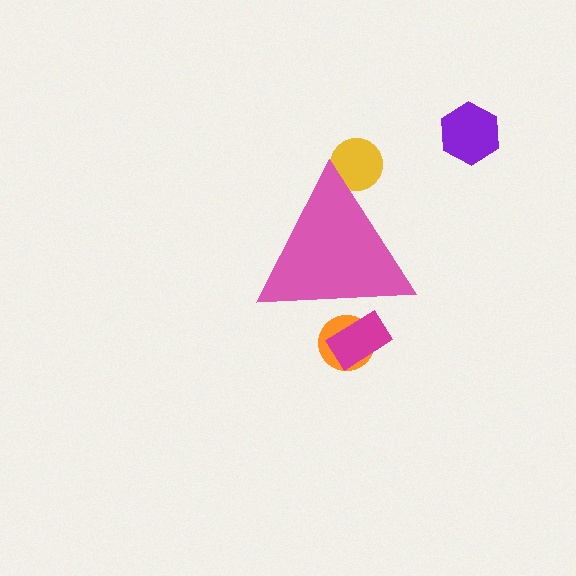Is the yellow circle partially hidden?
Yes, the yellow circle is partially hidden behind the pink triangle.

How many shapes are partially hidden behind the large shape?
3 shapes are partially hidden.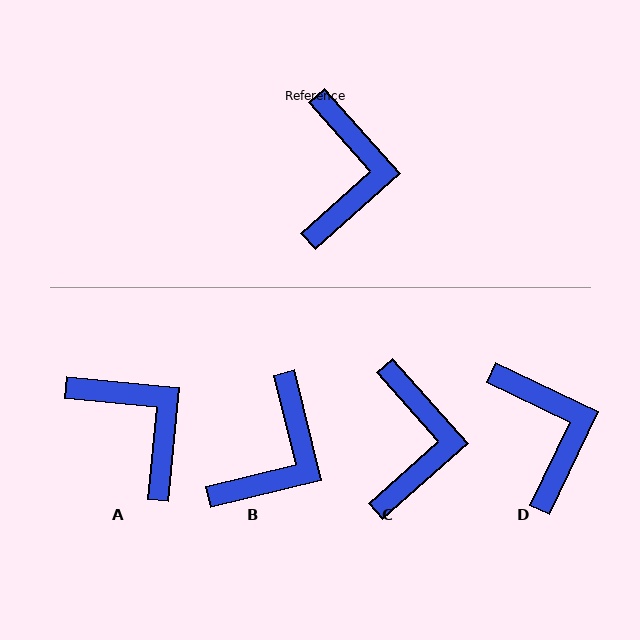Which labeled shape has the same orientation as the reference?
C.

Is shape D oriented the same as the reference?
No, it is off by about 23 degrees.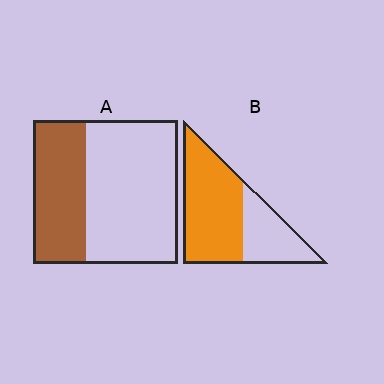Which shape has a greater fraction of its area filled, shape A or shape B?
Shape B.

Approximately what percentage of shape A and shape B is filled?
A is approximately 35% and B is approximately 65%.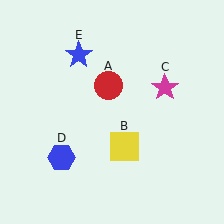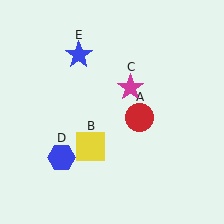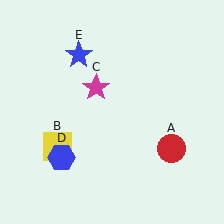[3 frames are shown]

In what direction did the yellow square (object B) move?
The yellow square (object B) moved left.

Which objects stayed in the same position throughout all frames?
Blue hexagon (object D) and blue star (object E) remained stationary.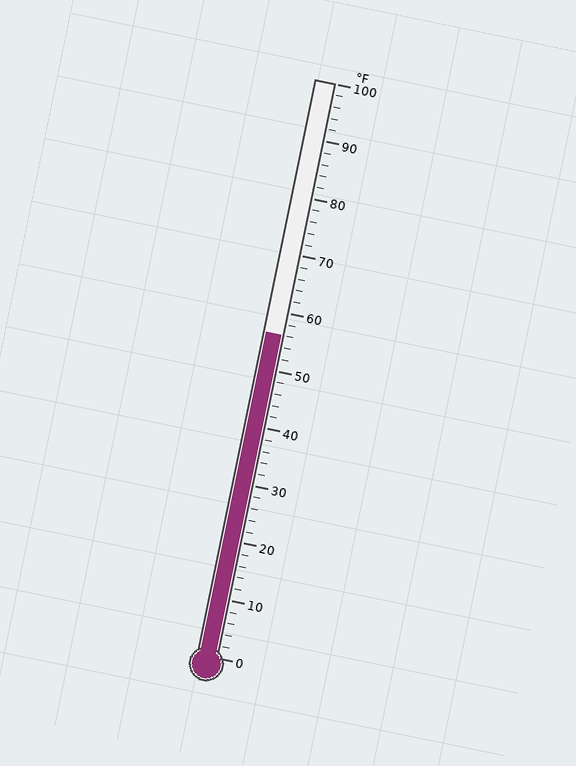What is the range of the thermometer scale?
The thermometer scale ranges from 0°F to 100°F.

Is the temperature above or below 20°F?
The temperature is above 20°F.